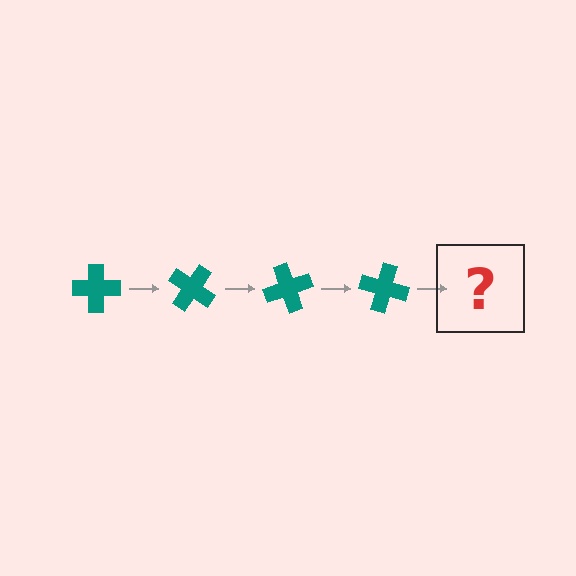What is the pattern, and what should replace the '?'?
The pattern is that the cross rotates 35 degrees each step. The '?' should be a teal cross rotated 140 degrees.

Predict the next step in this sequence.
The next step is a teal cross rotated 140 degrees.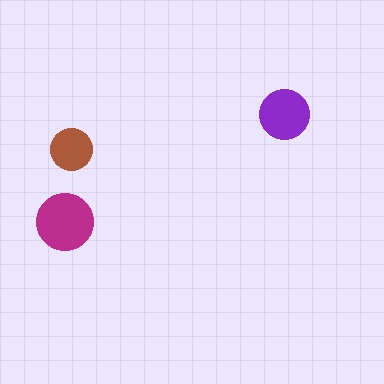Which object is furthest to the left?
The magenta circle is leftmost.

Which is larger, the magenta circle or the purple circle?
The magenta one.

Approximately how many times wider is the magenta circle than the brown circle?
About 1.5 times wider.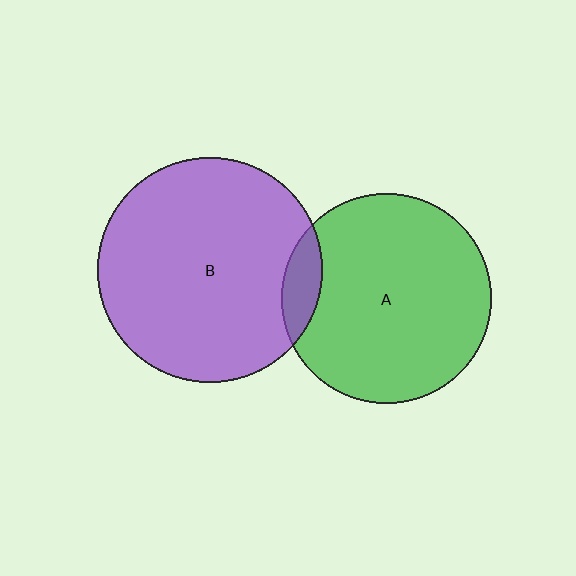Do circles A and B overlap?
Yes.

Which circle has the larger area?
Circle B (purple).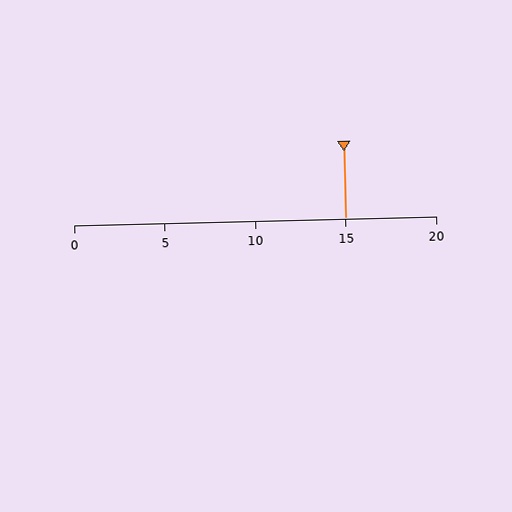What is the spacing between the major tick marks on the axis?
The major ticks are spaced 5 apart.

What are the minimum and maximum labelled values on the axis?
The axis runs from 0 to 20.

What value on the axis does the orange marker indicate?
The marker indicates approximately 15.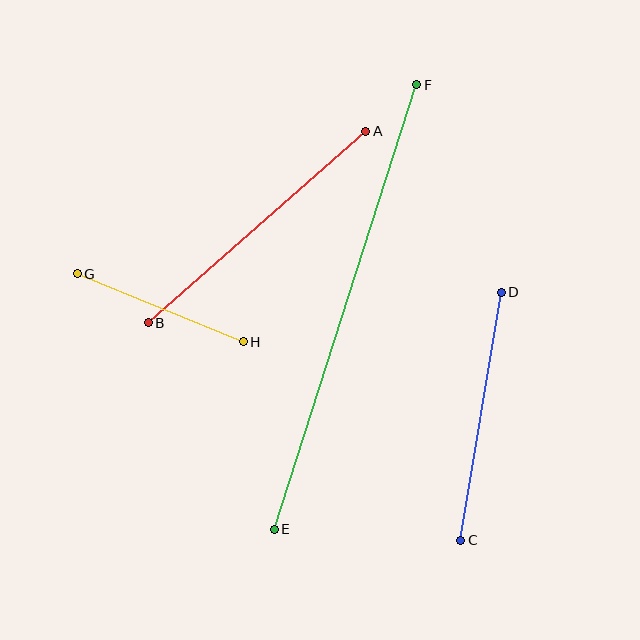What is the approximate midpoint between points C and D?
The midpoint is at approximately (481, 416) pixels.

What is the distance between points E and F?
The distance is approximately 467 pixels.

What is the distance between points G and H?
The distance is approximately 179 pixels.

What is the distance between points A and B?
The distance is approximately 290 pixels.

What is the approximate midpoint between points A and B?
The midpoint is at approximately (257, 227) pixels.